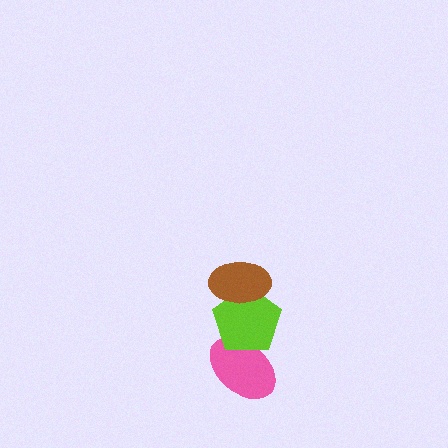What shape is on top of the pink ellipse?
The lime pentagon is on top of the pink ellipse.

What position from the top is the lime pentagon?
The lime pentagon is 2nd from the top.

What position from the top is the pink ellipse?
The pink ellipse is 3rd from the top.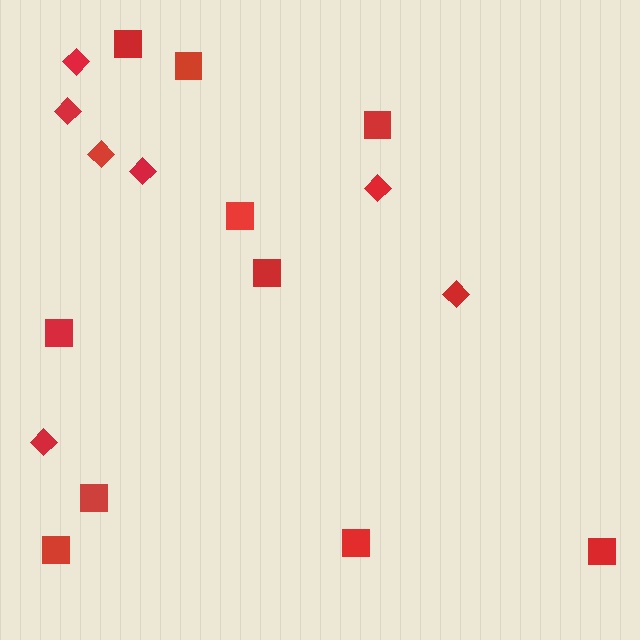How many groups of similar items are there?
There are 2 groups: one group of squares (10) and one group of diamonds (7).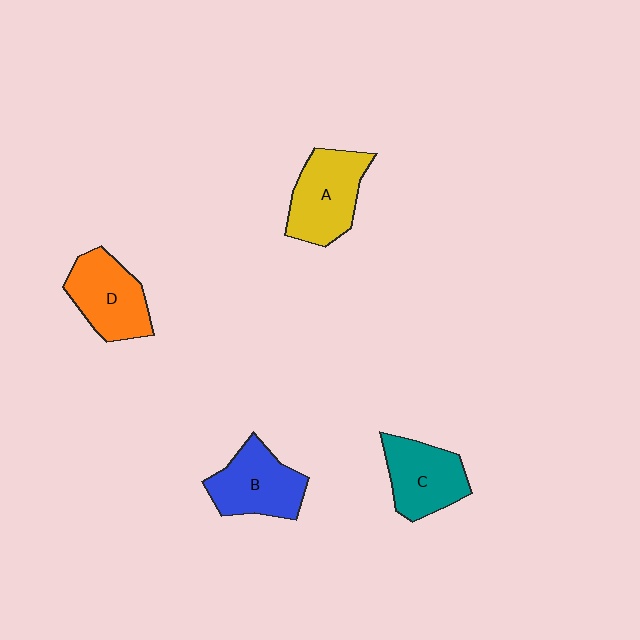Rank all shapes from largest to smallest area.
From largest to smallest: A (yellow), B (blue), D (orange), C (teal).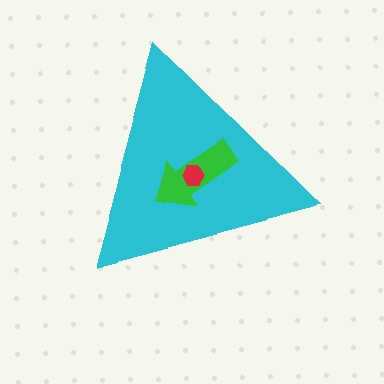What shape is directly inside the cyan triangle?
The green arrow.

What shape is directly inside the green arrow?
The red hexagon.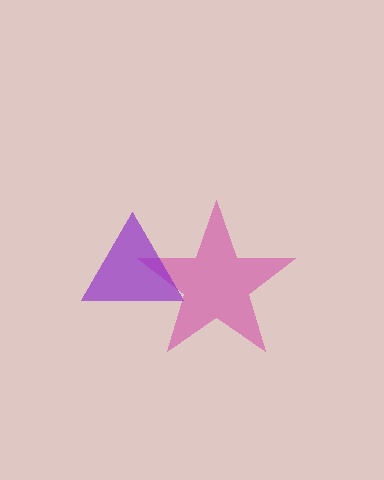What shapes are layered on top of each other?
The layered shapes are: a magenta star, a purple triangle.